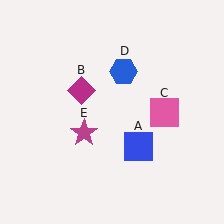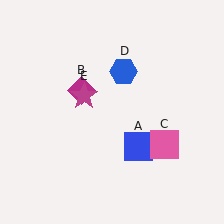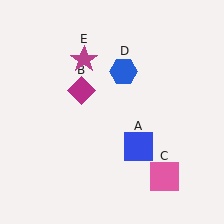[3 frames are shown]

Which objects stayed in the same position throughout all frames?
Blue square (object A) and magenta diamond (object B) and blue hexagon (object D) remained stationary.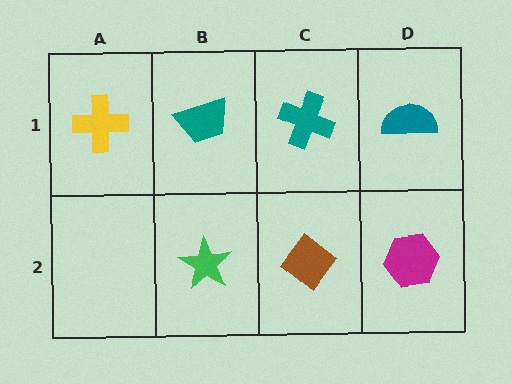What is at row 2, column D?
A magenta hexagon.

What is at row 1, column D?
A teal semicircle.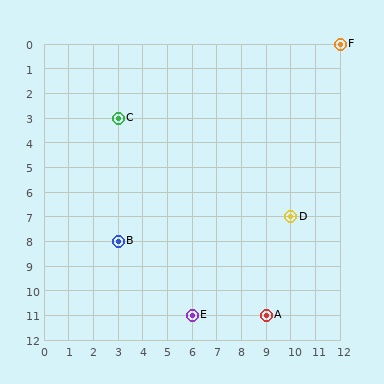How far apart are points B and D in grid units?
Points B and D are 7 columns and 1 row apart (about 7.1 grid units diagonally).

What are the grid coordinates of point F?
Point F is at grid coordinates (12, 0).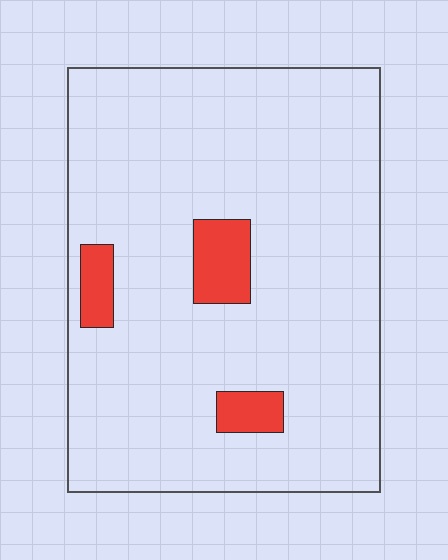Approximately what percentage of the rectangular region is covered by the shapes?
Approximately 10%.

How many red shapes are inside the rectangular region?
3.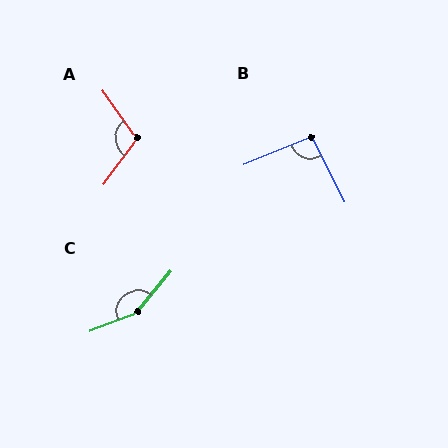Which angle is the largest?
C, at approximately 150 degrees.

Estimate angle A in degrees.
Approximately 108 degrees.